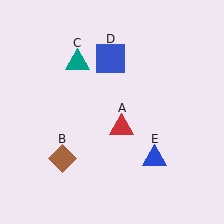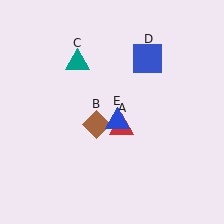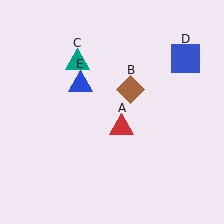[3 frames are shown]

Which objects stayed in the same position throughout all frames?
Red triangle (object A) and teal triangle (object C) remained stationary.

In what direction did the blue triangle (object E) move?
The blue triangle (object E) moved up and to the left.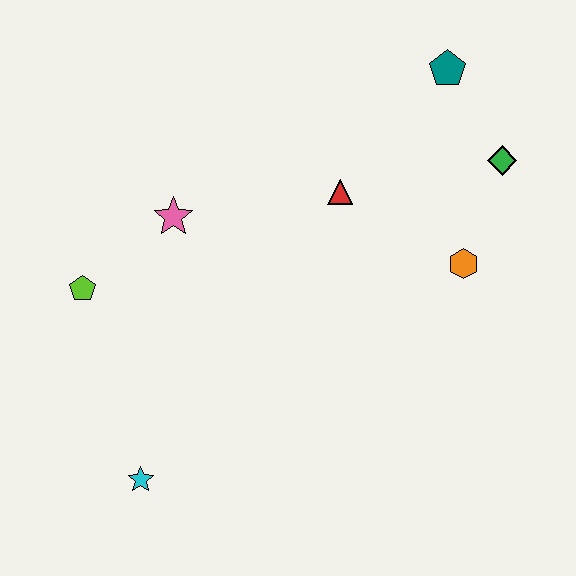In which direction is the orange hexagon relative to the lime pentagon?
The orange hexagon is to the right of the lime pentagon.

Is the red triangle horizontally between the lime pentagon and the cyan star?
No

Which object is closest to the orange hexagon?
The green diamond is closest to the orange hexagon.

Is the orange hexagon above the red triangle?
No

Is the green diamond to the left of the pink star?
No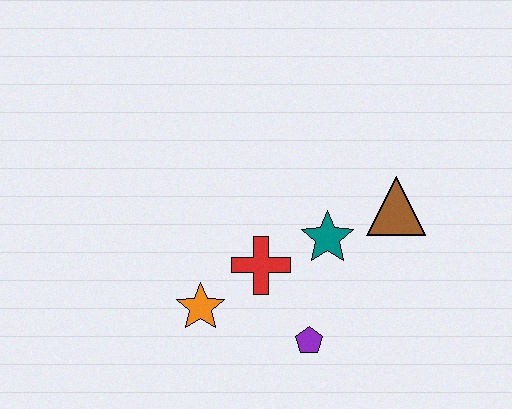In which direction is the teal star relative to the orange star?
The teal star is to the right of the orange star.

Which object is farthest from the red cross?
The brown triangle is farthest from the red cross.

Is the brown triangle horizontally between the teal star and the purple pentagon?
No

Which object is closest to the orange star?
The red cross is closest to the orange star.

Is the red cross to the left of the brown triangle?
Yes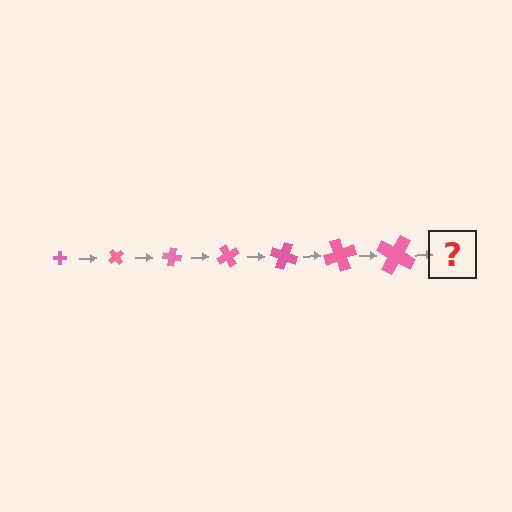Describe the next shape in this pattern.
It should be a cross, larger than the previous one and rotated 350 degrees from the start.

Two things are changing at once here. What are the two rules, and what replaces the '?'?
The two rules are that the cross grows larger each step and it rotates 50 degrees each step. The '?' should be a cross, larger than the previous one and rotated 350 degrees from the start.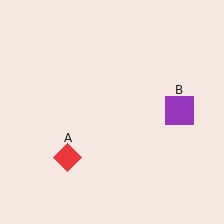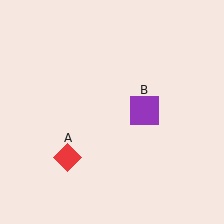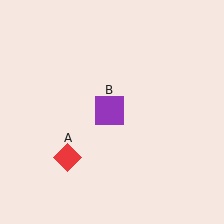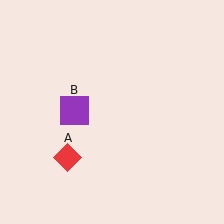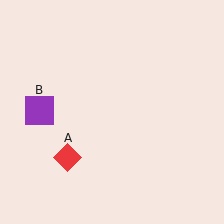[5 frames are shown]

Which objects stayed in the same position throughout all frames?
Red diamond (object A) remained stationary.